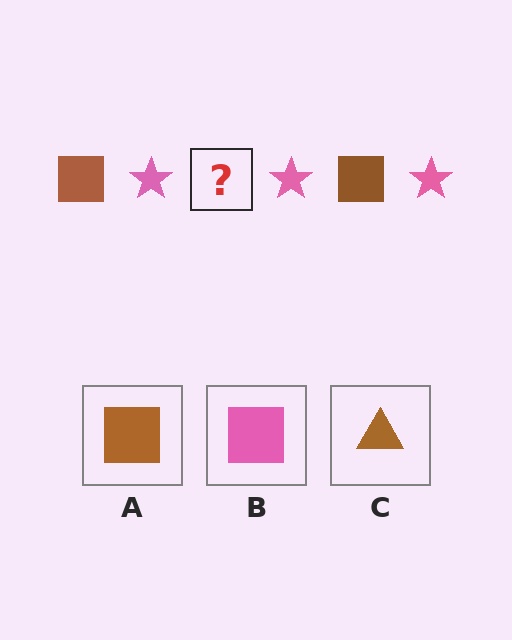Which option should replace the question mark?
Option A.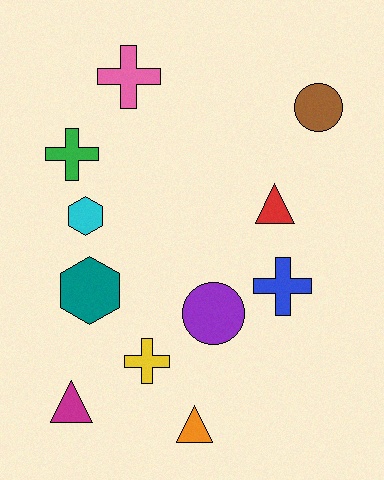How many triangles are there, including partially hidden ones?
There are 3 triangles.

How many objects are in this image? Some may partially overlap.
There are 11 objects.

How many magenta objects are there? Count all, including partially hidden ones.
There is 1 magenta object.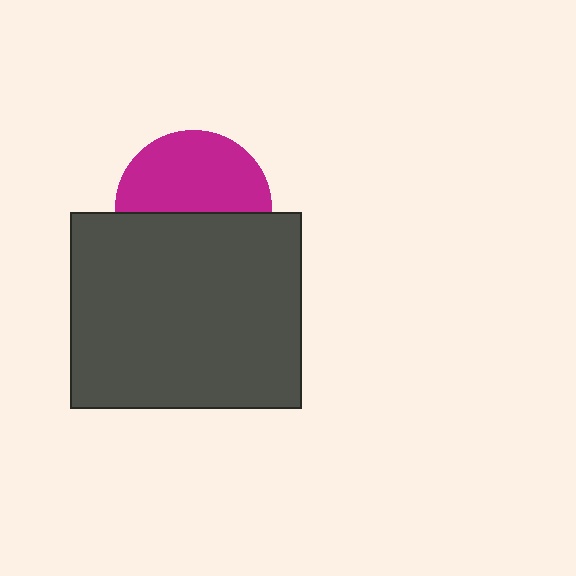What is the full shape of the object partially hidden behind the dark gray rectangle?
The partially hidden object is a magenta circle.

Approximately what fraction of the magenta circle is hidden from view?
Roughly 48% of the magenta circle is hidden behind the dark gray rectangle.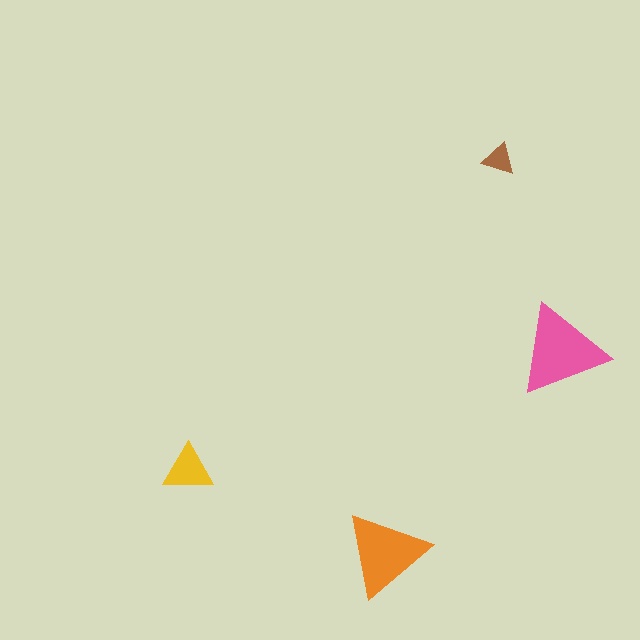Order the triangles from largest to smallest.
the pink one, the orange one, the yellow one, the brown one.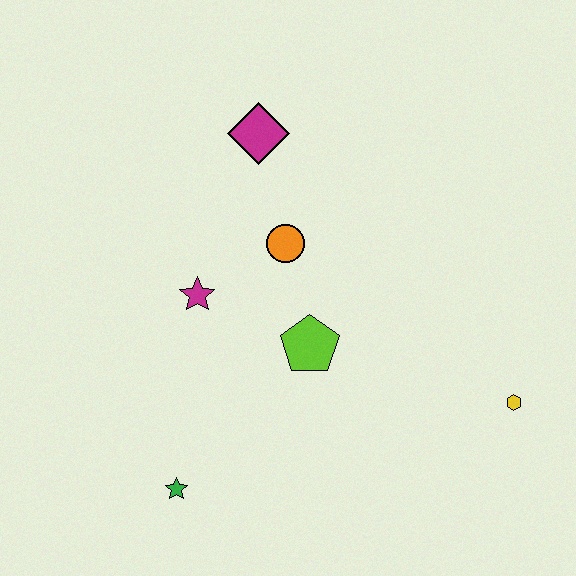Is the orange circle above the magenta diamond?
No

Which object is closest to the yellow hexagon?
The lime pentagon is closest to the yellow hexagon.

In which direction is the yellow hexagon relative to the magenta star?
The yellow hexagon is to the right of the magenta star.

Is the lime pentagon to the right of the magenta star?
Yes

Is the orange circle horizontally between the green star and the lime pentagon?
Yes